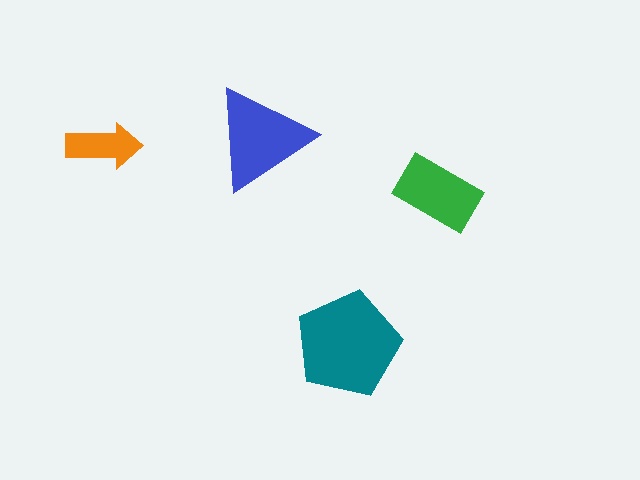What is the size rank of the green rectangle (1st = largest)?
3rd.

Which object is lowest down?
The teal pentagon is bottommost.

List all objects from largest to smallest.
The teal pentagon, the blue triangle, the green rectangle, the orange arrow.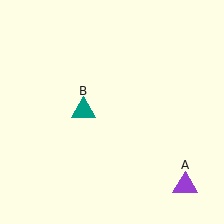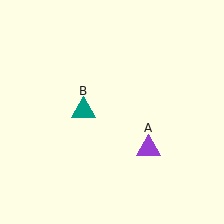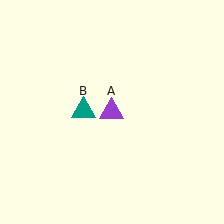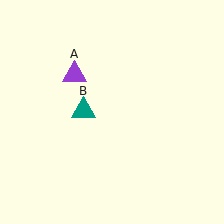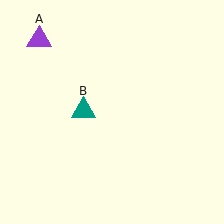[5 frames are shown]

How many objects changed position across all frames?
1 object changed position: purple triangle (object A).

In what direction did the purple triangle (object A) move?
The purple triangle (object A) moved up and to the left.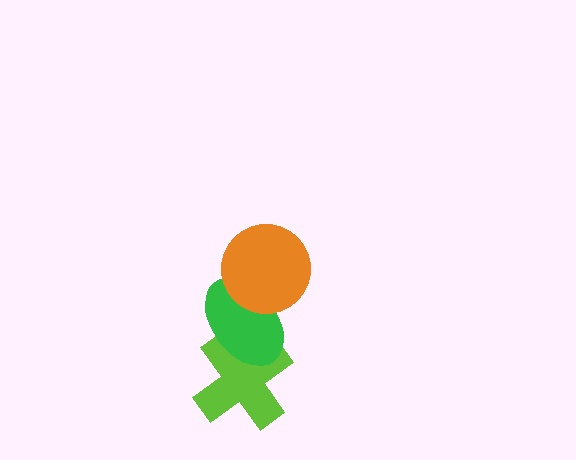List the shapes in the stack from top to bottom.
From top to bottom: the orange circle, the green ellipse, the lime cross.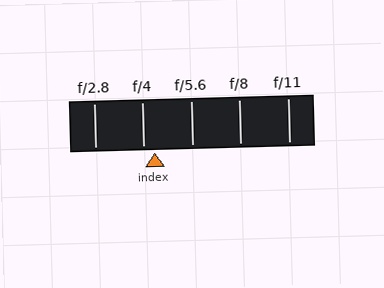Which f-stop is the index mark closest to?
The index mark is closest to f/4.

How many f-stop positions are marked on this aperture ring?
There are 5 f-stop positions marked.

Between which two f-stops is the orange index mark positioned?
The index mark is between f/4 and f/5.6.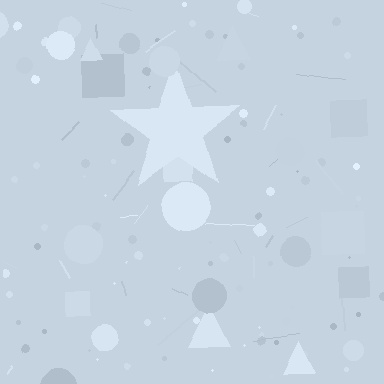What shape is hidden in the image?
A star is hidden in the image.